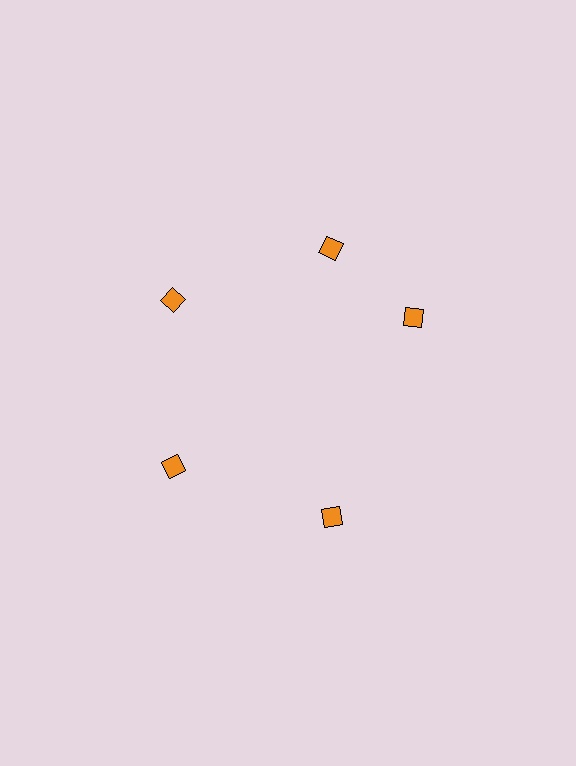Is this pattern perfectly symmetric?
No. The 5 orange diamonds are arranged in a ring, but one element near the 3 o'clock position is rotated out of alignment along the ring, breaking the 5-fold rotational symmetry.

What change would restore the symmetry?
The symmetry would be restored by rotating it back into even spacing with its neighbors so that all 5 diamonds sit at equal angles and equal distance from the center.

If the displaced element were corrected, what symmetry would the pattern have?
It would have 5-fold rotational symmetry — the pattern would map onto itself every 72 degrees.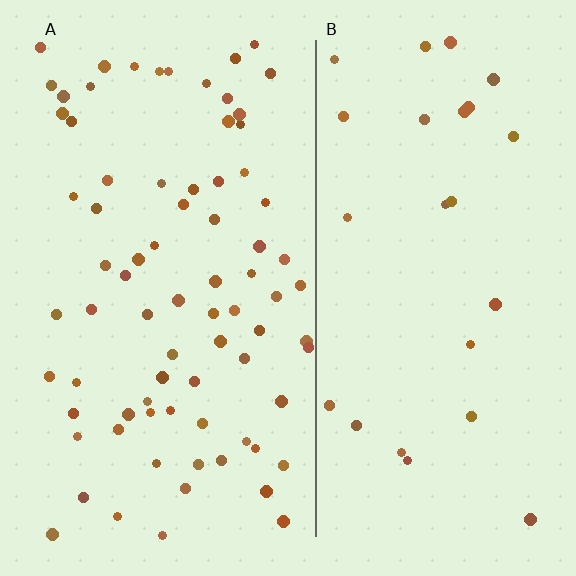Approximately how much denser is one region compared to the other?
Approximately 3.0× — region A over region B.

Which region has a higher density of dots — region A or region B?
A (the left).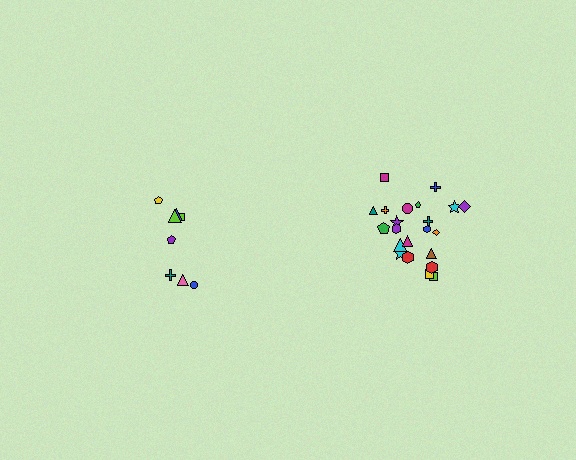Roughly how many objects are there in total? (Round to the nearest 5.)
Roughly 30 objects in total.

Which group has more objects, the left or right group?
The right group.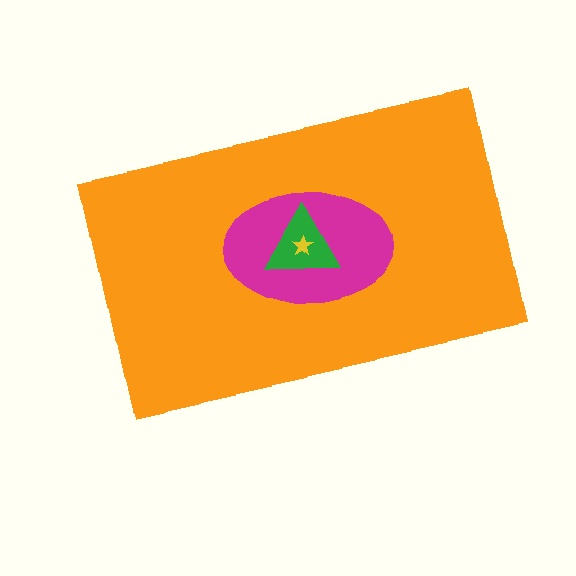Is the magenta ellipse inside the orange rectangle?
Yes.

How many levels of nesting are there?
4.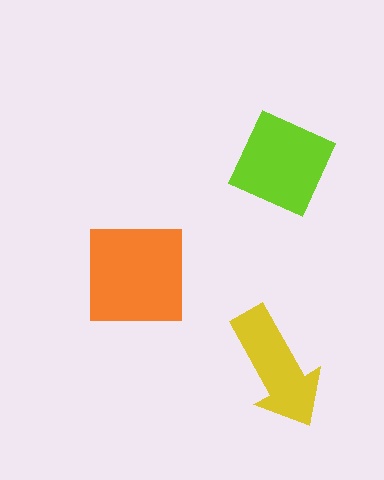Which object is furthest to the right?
The lime diamond is rightmost.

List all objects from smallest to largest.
The yellow arrow, the lime diamond, the orange square.